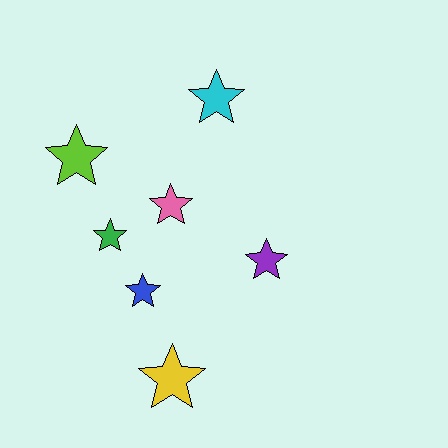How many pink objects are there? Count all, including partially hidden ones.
There is 1 pink object.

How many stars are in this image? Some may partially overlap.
There are 7 stars.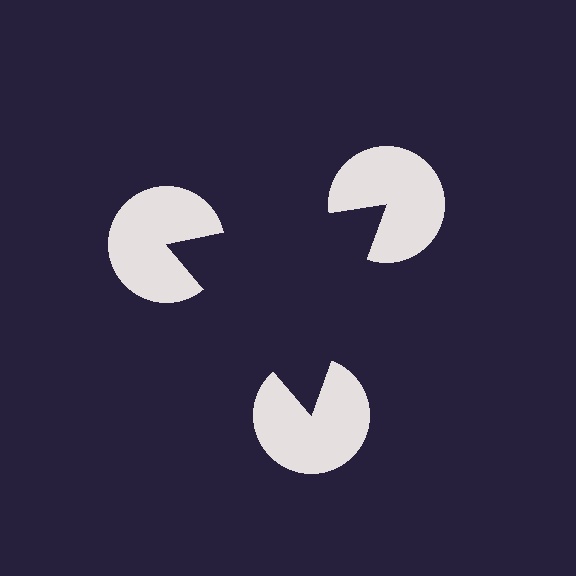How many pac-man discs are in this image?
There are 3 — one at each vertex of the illusory triangle.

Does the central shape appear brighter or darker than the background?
It typically appears slightly darker than the background, even though no actual brightness change is drawn.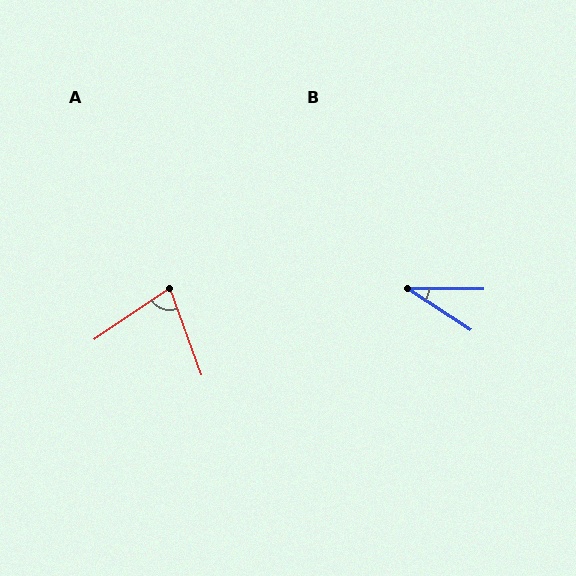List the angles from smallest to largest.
B (33°), A (76°).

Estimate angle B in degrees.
Approximately 33 degrees.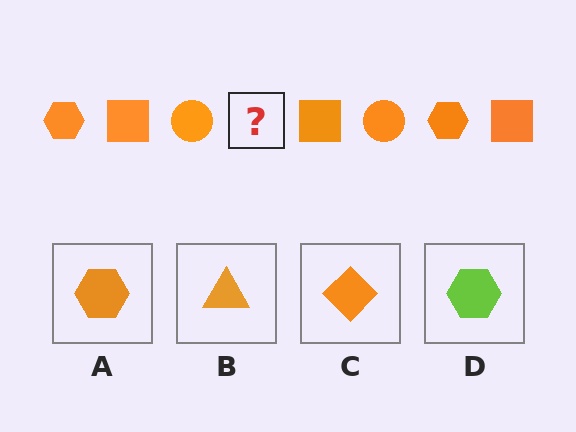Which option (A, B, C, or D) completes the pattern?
A.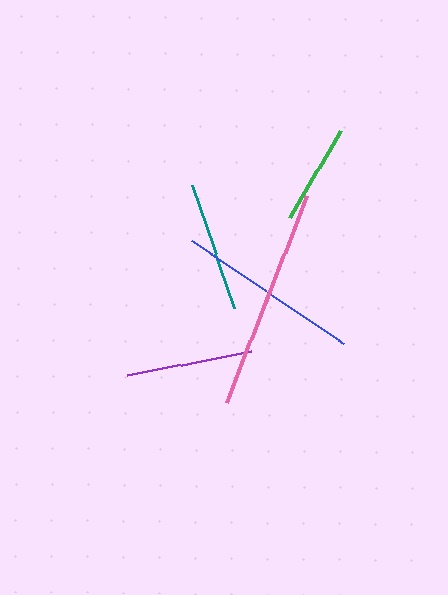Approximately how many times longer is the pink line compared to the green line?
The pink line is approximately 2.2 times the length of the green line.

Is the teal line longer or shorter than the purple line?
The teal line is longer than the purple line.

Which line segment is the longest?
The pink line is the longest at approximately 223 pixels.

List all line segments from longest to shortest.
From longest to shortest: pink, blue, teal, purple, green.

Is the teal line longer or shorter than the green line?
The teal line is longer than the green line.